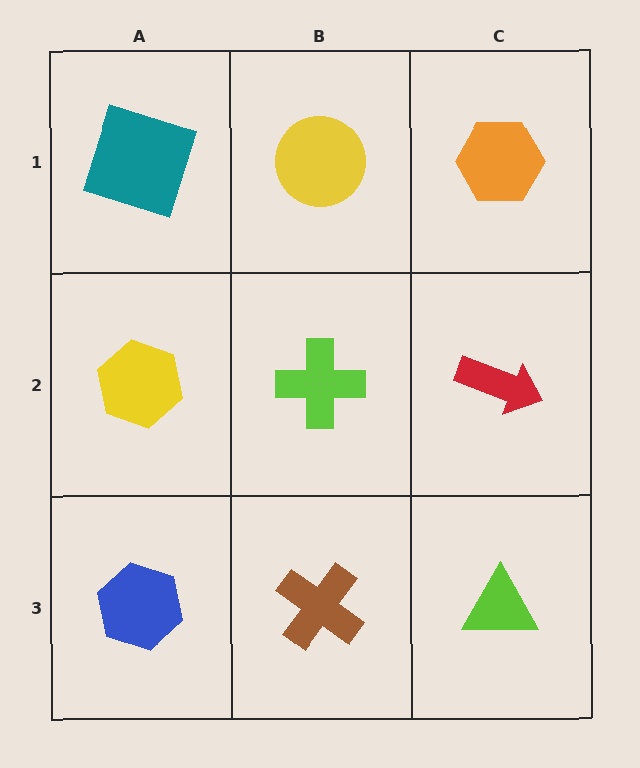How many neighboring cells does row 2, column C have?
3.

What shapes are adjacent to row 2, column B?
A yellow circle (row 1, column B), a brown cross (row 3, column B), a yellow hexagon (row 2, column A), a red arrow (row 2, column C).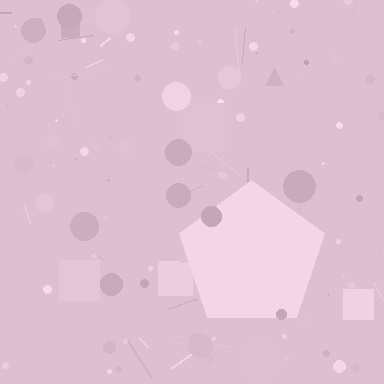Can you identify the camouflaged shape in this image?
The camouflaged shape is a pentagon.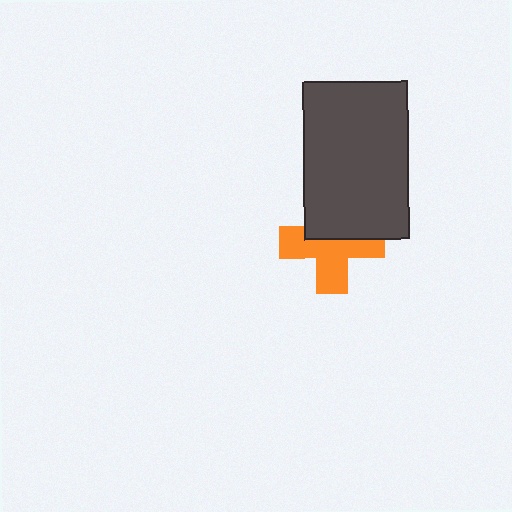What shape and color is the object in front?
The object in front is a dark gray rectangle.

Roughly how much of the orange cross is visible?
About half of it is visible (roughly 58%).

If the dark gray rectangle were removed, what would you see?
You would see the complete orange cross.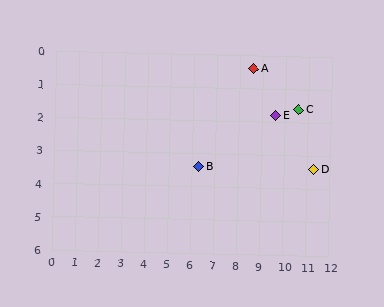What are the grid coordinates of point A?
Point A is at approximately (8.6, 0.4).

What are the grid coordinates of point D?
Point D is at approximately (11.3, 3.4).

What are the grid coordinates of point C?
Point C is at approximately (10.6, 1.6).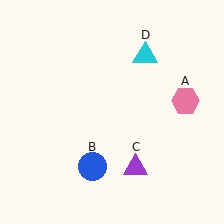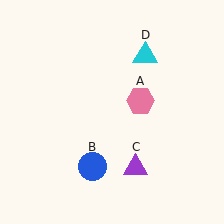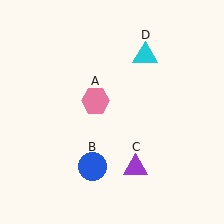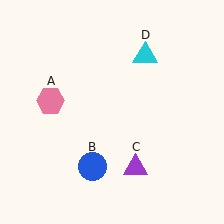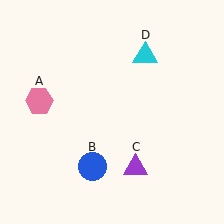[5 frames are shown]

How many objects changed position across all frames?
1 object changed position: pink hexagon (object A).